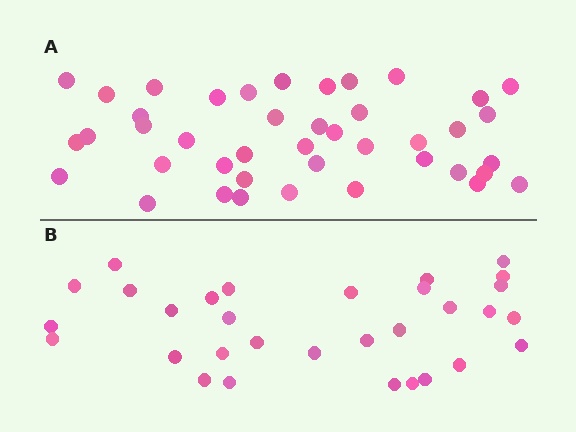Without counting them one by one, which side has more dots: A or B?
Region A (the top region) has more dots.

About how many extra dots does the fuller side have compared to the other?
Region A has roughly 12 or so more dots than region B.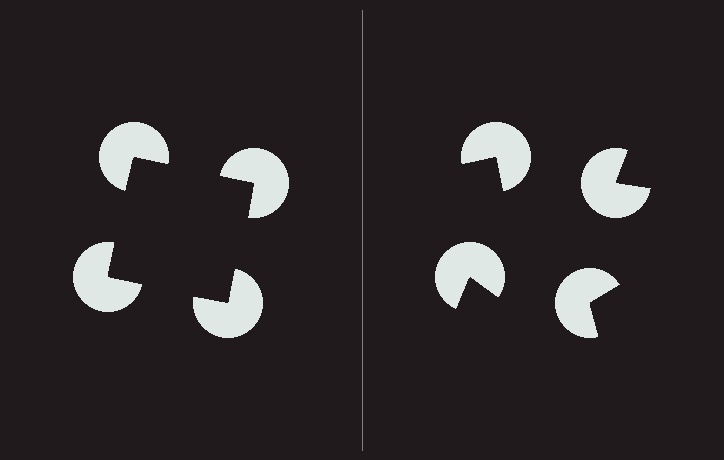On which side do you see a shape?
An illusory square appears on the left side. On the right side the wedge cuts are rotated, so no coherent shape forms.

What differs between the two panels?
The pac-man discs are positioned identically on both sides; only the wedge orientations differ. On the left they align to a square; on the right they are misaligned.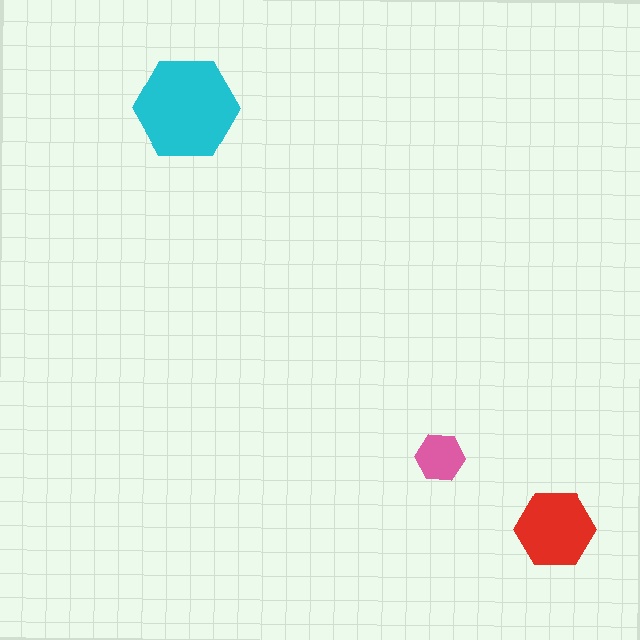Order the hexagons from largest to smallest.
the cyan one, the red one, the pink one.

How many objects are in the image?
There are 3 objects in the image.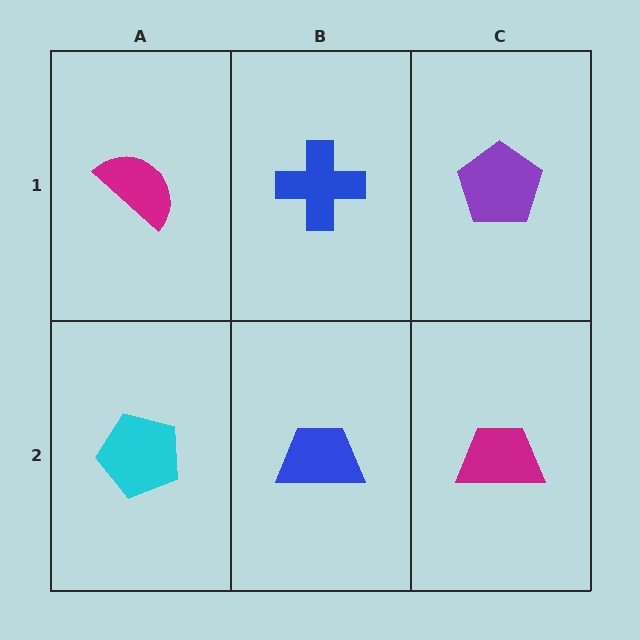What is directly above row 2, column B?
A blue cross.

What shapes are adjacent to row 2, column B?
A blue cross (row 1, column B), a cyan pentagon (row 2, column A), a magenta trapezoid (row 2, column C).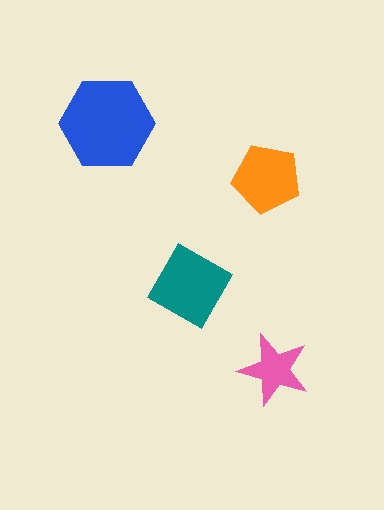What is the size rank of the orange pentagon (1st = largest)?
3rd.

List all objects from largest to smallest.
The blue hexagon, the teal square, the orange pentagon, the pink star.